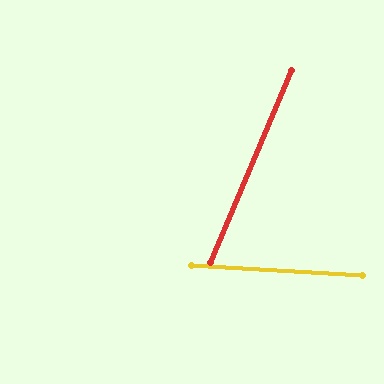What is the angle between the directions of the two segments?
Approximately 71 degrees.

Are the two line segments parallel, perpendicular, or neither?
Neither parallel nor perpendicular — they differ by about 71°.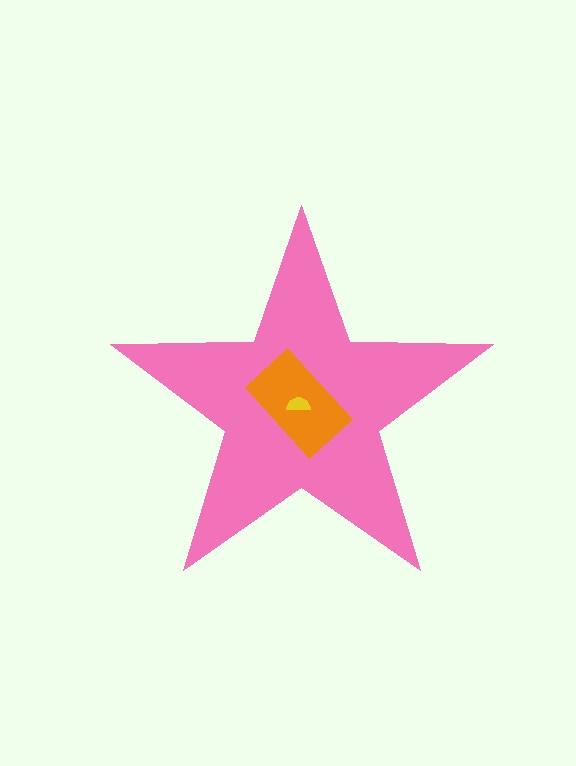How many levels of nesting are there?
3.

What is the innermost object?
The yellow semicircle.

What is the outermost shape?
The pink star.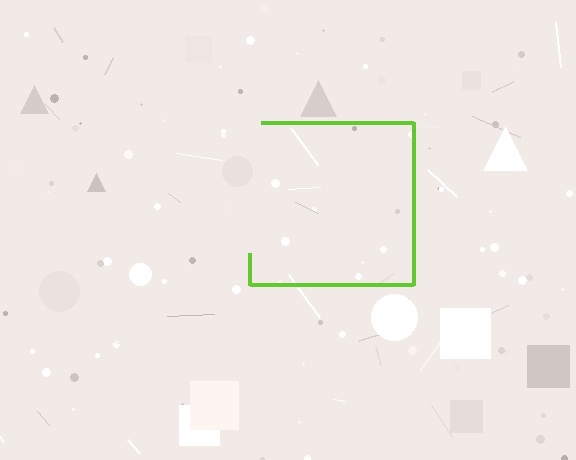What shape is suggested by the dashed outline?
The dashed outline suggests a square.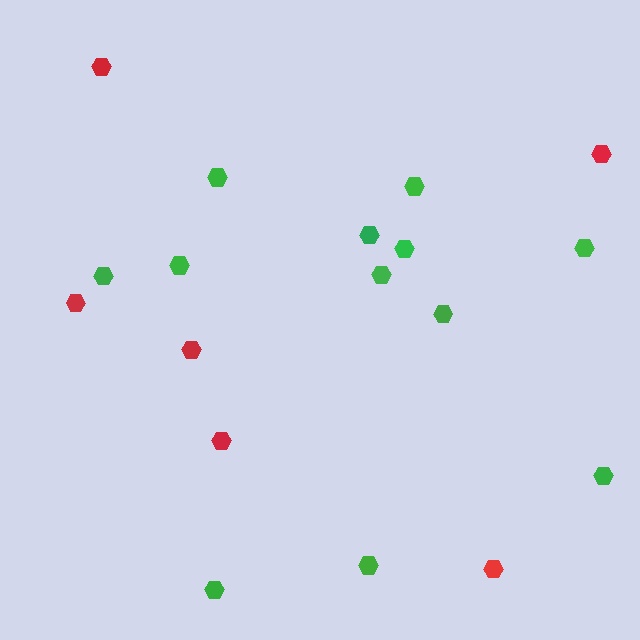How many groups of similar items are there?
There are 2 groups: one group of green hexagons (12) and one group of red hexagons (6).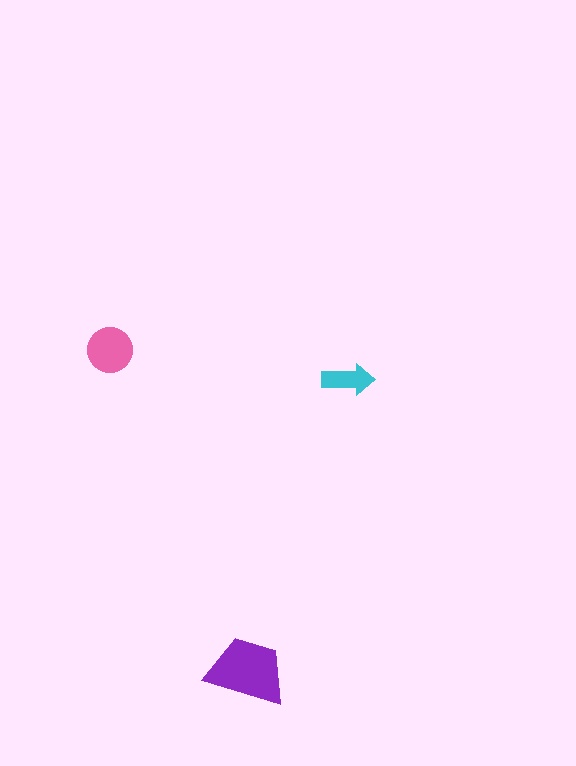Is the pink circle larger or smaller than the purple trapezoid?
Smaller.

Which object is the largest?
The purple trapezoid.